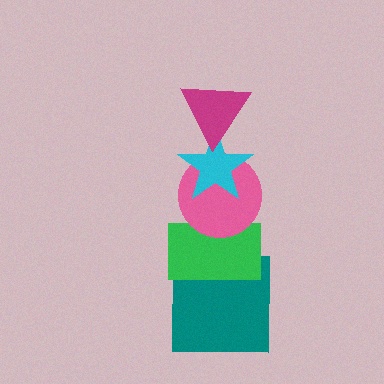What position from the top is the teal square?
The teal square is 5th from the top.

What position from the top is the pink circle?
The pink circle is 3rd from the top.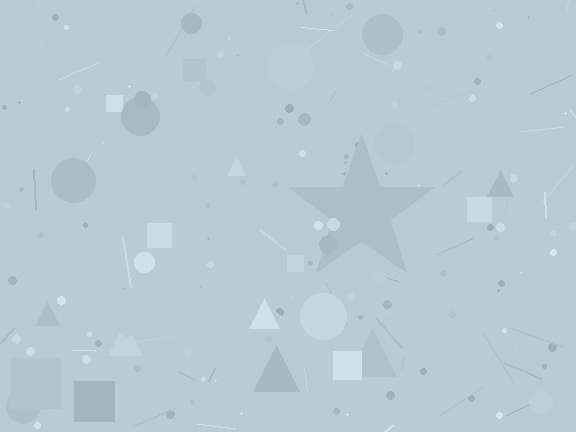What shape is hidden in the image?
A star is hidden in the image.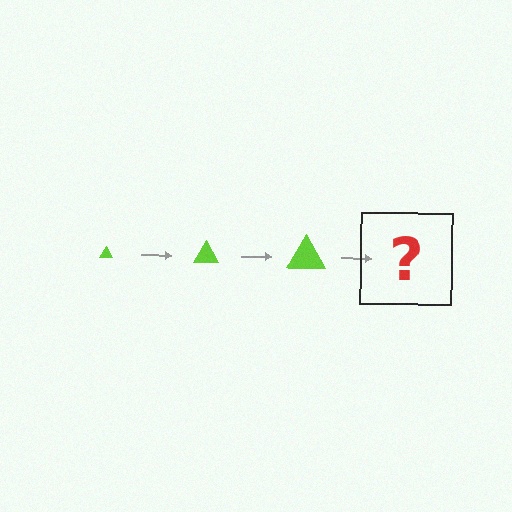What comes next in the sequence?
The next element should be a lime triangle, larger than the previous one.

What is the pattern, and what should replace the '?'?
The pattern is that the triangle gets progressively larger each step. The '?' should be a lime triangle, larger than the previous one.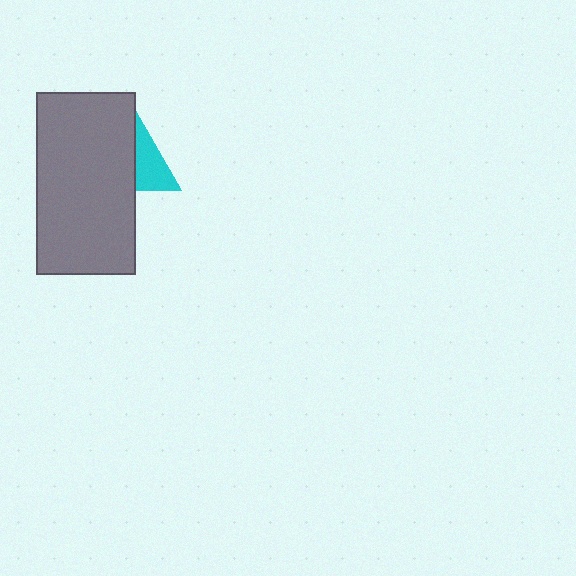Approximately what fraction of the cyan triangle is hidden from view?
Roughly 58% of the cyan triangle is hidden behind the gray rectangle.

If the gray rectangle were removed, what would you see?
You would see the complete cyan triangle.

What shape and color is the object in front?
The object in front is a gray rectangle.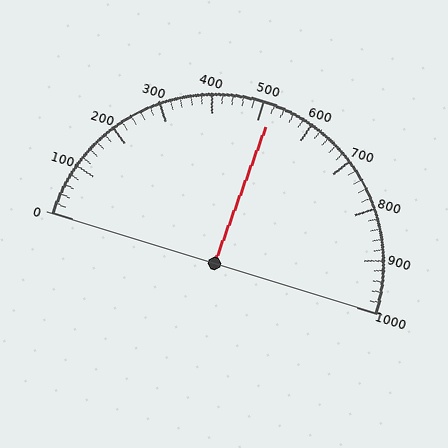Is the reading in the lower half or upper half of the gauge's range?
The reading is in the upper half of the range (0 to 1000).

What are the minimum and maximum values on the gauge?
The gauge ranges from 0 to 1000.